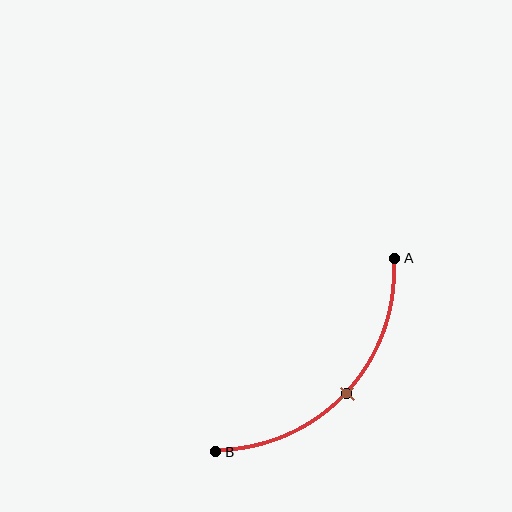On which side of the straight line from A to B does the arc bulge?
The arc bulges below and to the right of the straight line connecting A and B.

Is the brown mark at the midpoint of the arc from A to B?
Yes. The brown mark lies on the arc at equal arc-length from both A and B — it is the arc midpoint.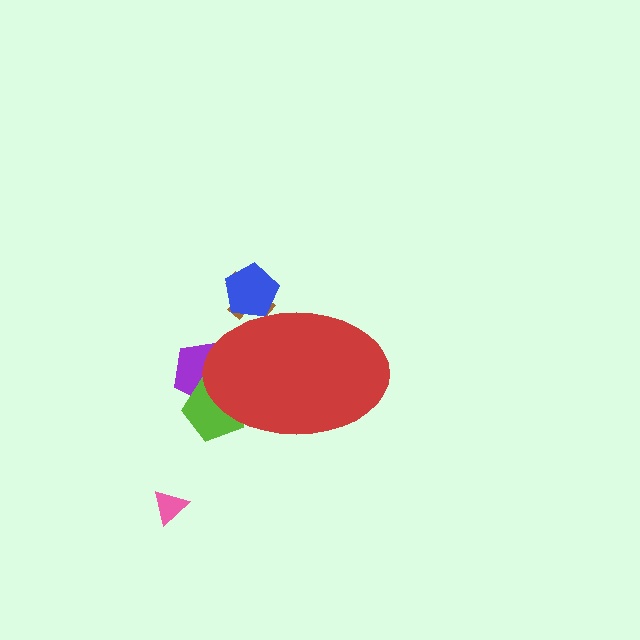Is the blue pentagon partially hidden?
Yes, the blue pentagon is partially hidden behind the red ellipse.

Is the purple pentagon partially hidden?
Yes, the purple pentagon is partially hidden behind the red ellipse.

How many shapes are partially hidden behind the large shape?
4 shapes are partially hidden.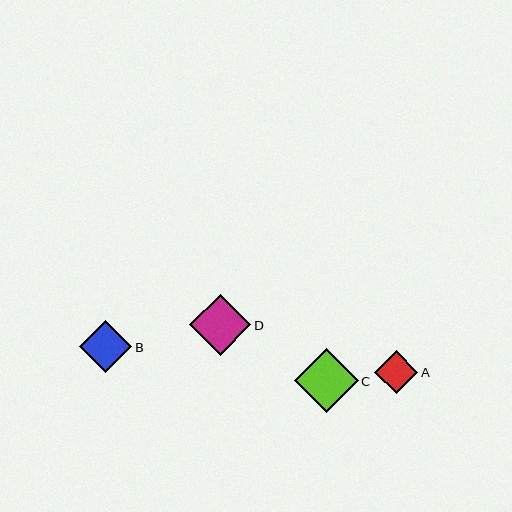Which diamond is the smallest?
Diamond A is the smallest with a size of approximately 43 pixels.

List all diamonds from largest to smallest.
From largest to smallest: C, D, B, A.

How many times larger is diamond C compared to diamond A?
Diamond C is approximately 1.5 times the size of diamond A.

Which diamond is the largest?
Diamond C is the largest with a size of approximately 64 pixels.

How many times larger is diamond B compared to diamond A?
Diamond B is approximately 1.2 times the size of diamond A.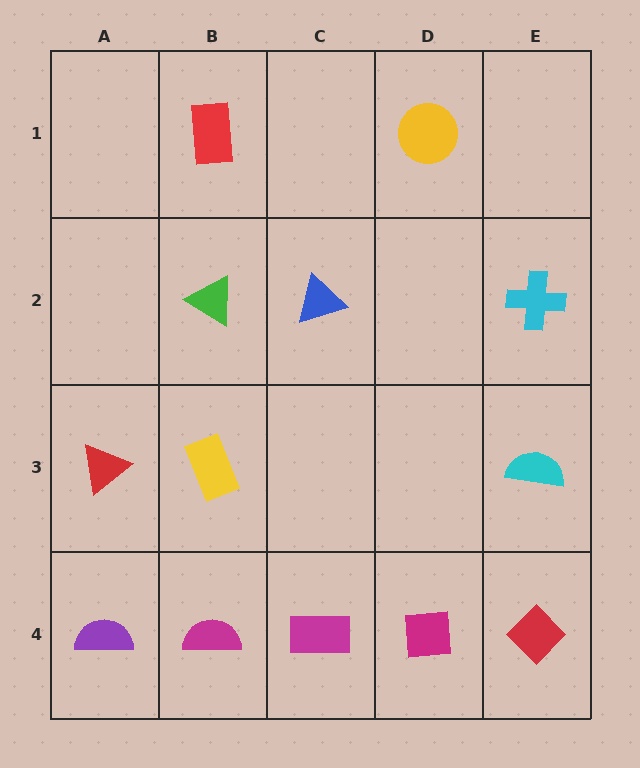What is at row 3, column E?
A cyan semicircle.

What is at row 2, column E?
A cyan cross.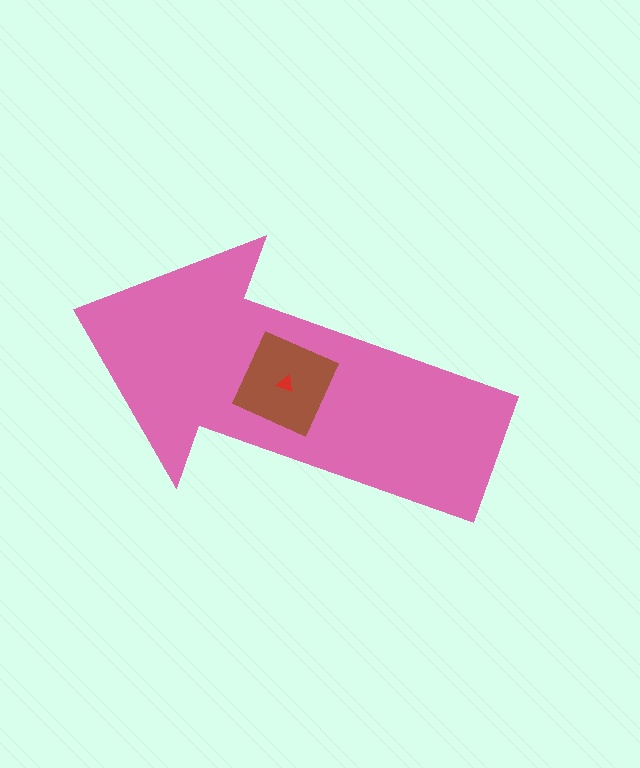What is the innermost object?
The red triangle.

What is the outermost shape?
The pink arrow.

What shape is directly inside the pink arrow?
The brown square.